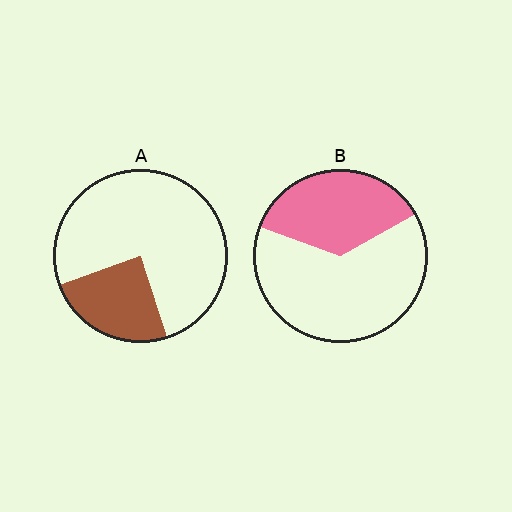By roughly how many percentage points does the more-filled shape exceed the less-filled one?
By roughly 10 percentage points (B over A).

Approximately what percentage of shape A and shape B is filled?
A is approximately 25% and B is approximately 35%.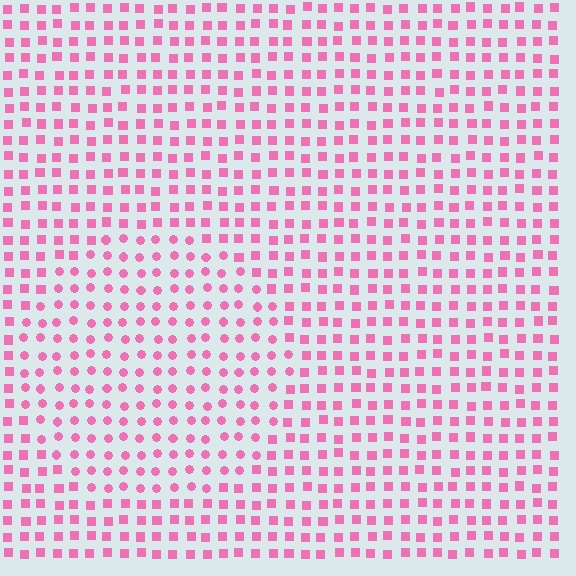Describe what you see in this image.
The image is filled with small pink elements arranged in a uniform grid. A circle-shaped region contains circles, while the surrounding area contains squares. The boundary is defined purely by the change in element shape.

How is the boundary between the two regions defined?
The boundary is defined by a change in element shape: circles inside vs. squares outside. All elements share the same color and spacing.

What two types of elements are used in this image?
The image uses circles inside the circle region and squares outside it.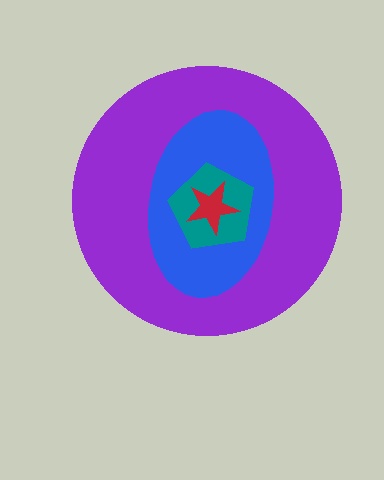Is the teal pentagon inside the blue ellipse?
Yes.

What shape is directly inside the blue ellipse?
The teal pentagon.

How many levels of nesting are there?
4.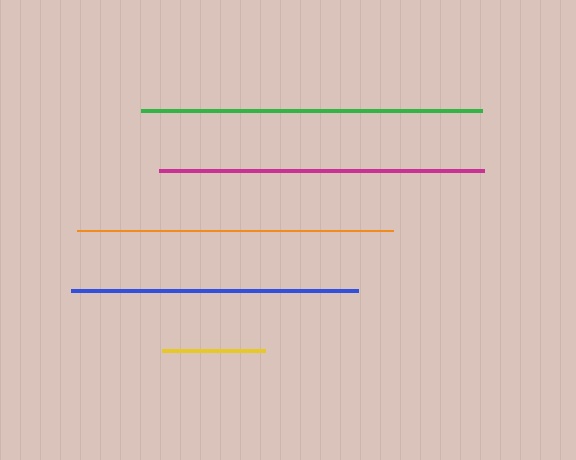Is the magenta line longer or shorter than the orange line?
The magenta line is longer than the orange line.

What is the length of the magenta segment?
The magenta segment is approximately 325 pixels long.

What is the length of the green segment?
The green segment is approximately 342 pixels long.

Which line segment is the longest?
The green line is the longest at approximately 342 pixels.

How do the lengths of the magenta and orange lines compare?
The magenta and orange lines are approximately the same length.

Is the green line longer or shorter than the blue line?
The green line is longer than the blue line.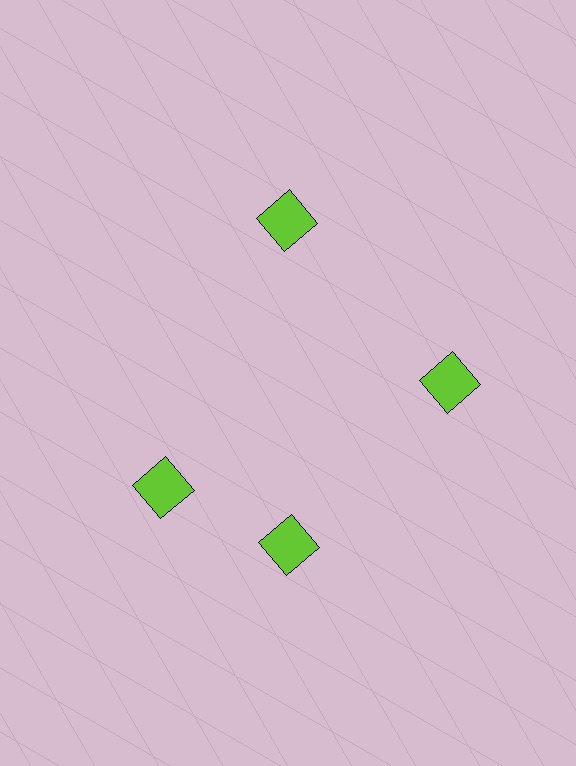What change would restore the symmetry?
The symmetry would be restored by rotating it back into even spacing with its neighbors so that all 4 squares sit at equal angles and equal distance from the center.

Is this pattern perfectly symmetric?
No. The 4 lime squares are arranged in a ring, but one element near the 9 o'clock position is rotated out of alignment along the ring, breaking the 4-fold rotational symmetry.